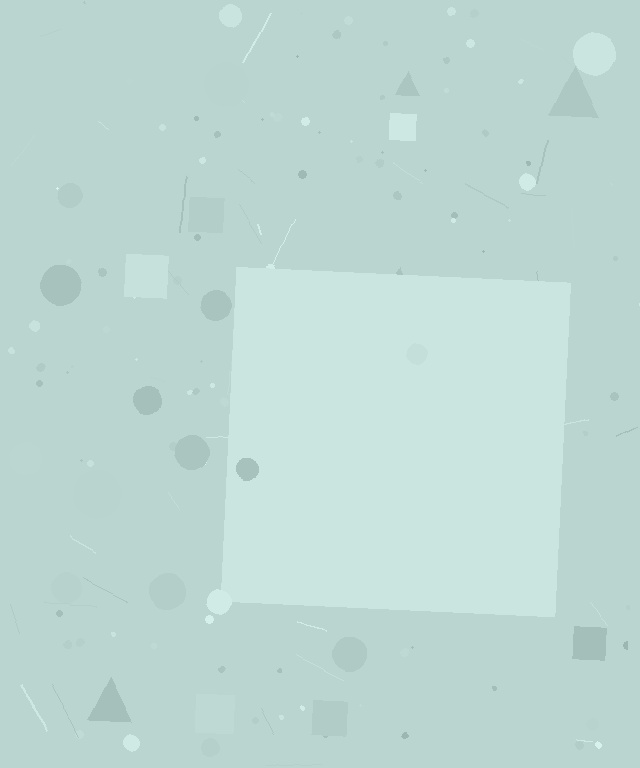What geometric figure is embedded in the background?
A square is embedded in the background.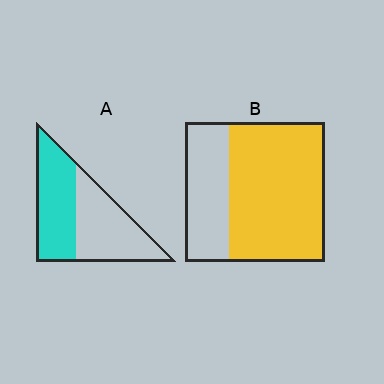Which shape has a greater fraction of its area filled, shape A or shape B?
Shape B.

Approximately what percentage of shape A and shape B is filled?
A is approximately 50% and B is approximately 70%.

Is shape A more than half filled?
Roughly half.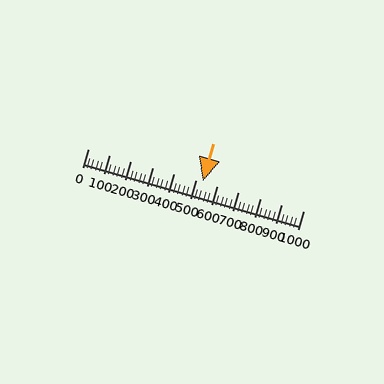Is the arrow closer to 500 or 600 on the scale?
The arrow is closer to 500.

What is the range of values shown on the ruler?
The ruler shows values from 0 to 1000.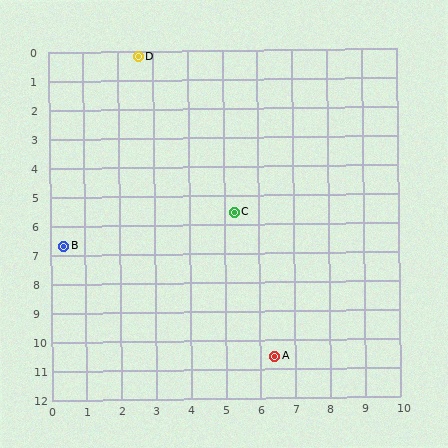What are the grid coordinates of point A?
Point A is at approximately (6.4, 10.6).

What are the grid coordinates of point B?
Point B is at approximately (0.4, 6.7).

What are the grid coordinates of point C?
Point C is at approximately (5.3, 5.6).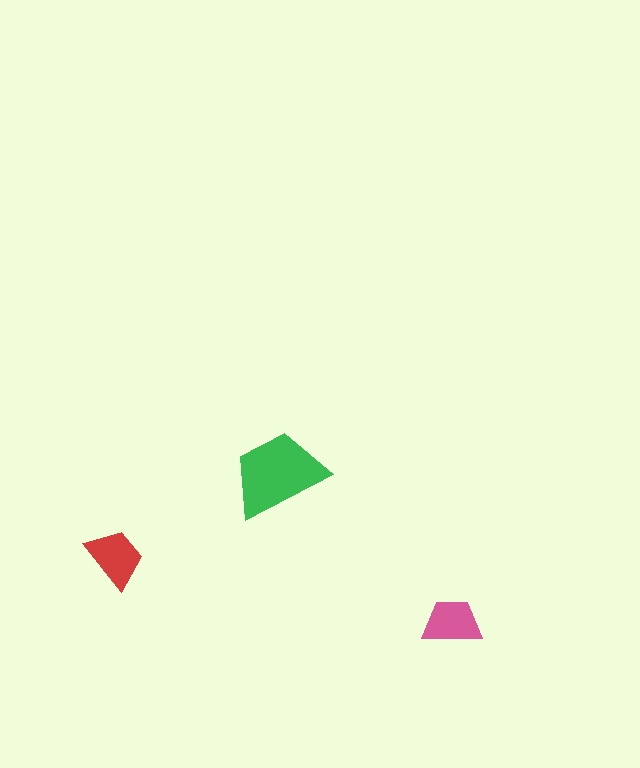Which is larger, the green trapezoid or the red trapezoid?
The green one.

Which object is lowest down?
The pink trapezoid is bottommost.